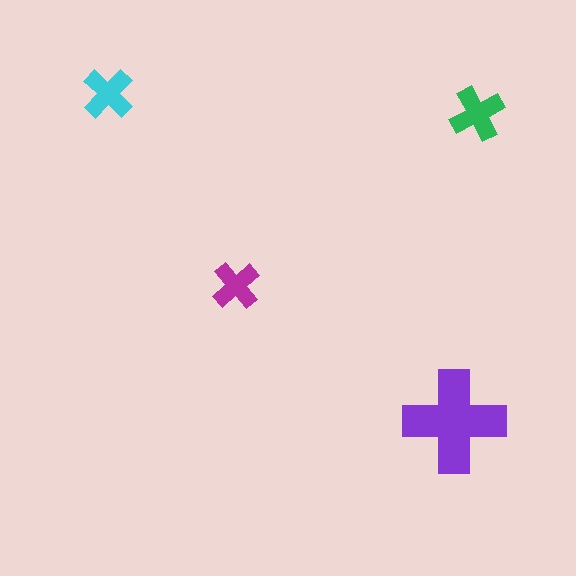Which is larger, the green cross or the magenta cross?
The green one.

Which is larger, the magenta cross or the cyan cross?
The cyan one.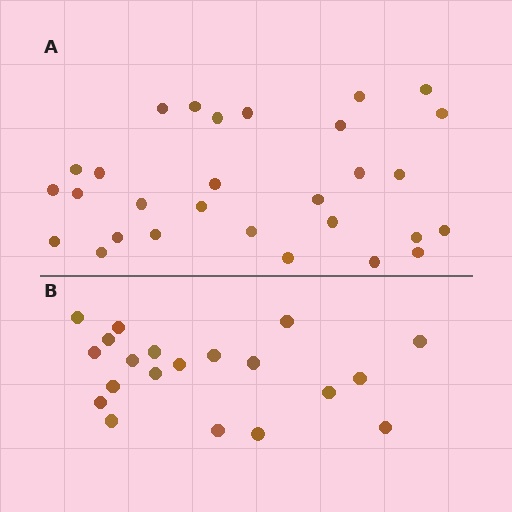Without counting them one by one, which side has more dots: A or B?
Region A (the top region) has more dots.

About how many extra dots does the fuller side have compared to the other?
Region A has roughly 8 or so more dots than region B.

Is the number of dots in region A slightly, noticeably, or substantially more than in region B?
Region A has substantially more. The ratio is roughly 1.4 to 1.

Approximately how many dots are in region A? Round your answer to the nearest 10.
About 30 dots. (The exact count is 29, which rounds to 30.)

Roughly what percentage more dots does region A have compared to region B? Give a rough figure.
About 45% more.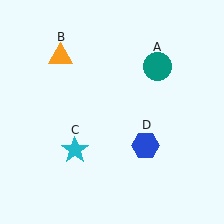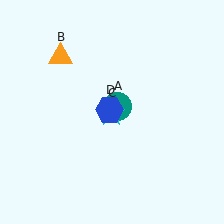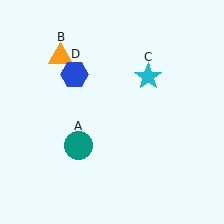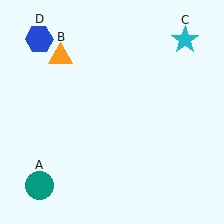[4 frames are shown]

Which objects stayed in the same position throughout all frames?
Orange triangle (object B) remained stationary.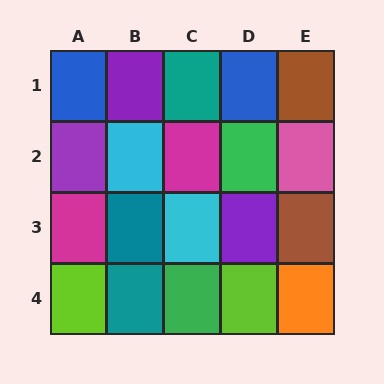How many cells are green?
2 cells are green.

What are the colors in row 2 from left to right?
Purple, cyan, magenta, green, pink.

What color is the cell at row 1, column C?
Teal.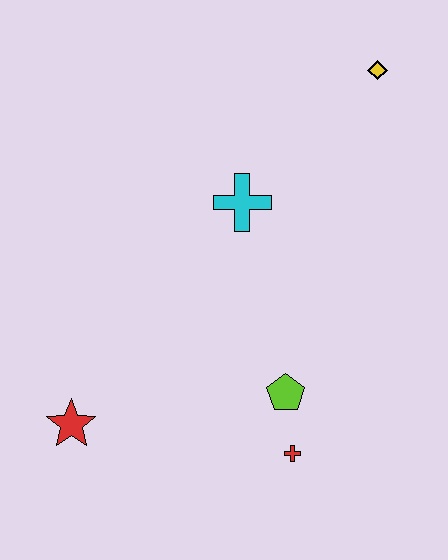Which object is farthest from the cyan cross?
The red star is farthest from the cyan cross.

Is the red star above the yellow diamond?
No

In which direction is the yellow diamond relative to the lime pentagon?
The yellow diamond is above the lime pentagon.